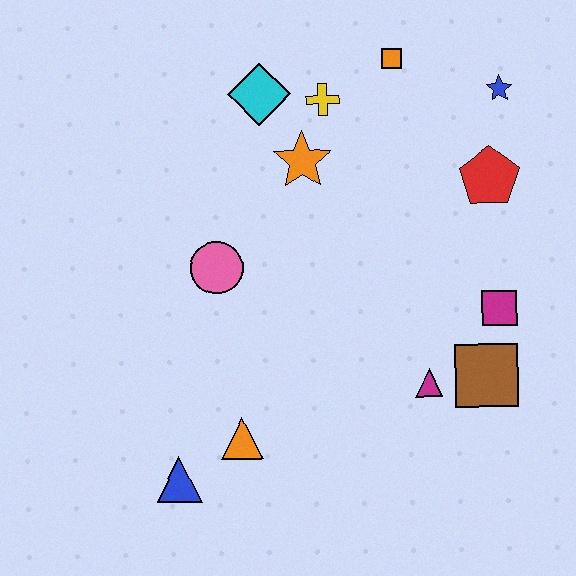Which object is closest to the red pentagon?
The blue star is closest to the red pentagon.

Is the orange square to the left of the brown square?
Yes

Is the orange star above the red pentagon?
Yes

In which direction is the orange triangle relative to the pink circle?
The orange triangle is below the pink circle.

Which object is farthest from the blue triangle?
The blue star is farthest from the blue triangle.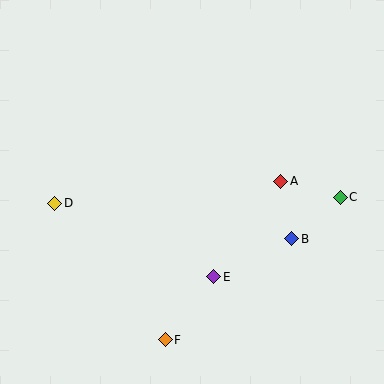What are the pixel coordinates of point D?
Point D is at (55, 203).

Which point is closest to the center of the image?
Point E at (214, 277) is closest to the center.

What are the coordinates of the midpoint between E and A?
The midpoint between E and A is at (247, 229).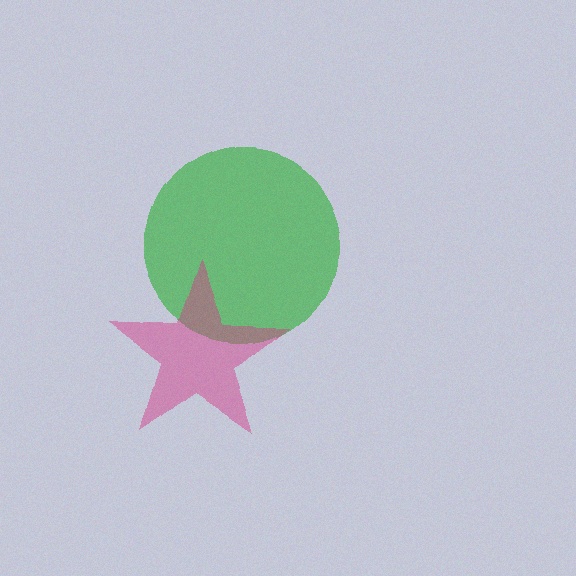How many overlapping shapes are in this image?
There are 2 overlapping shapes in the image.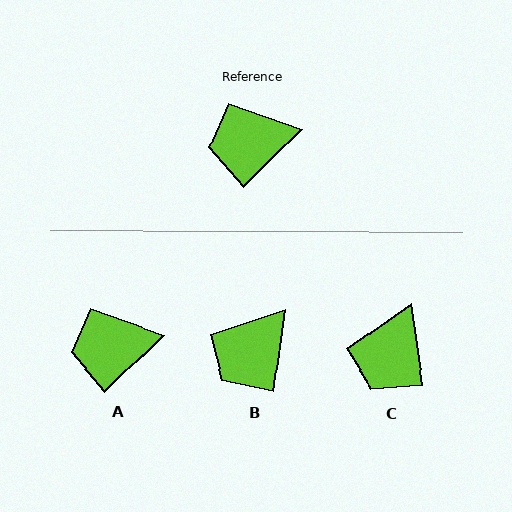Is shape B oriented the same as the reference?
No, it is off by about 37 degrees.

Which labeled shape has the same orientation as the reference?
A.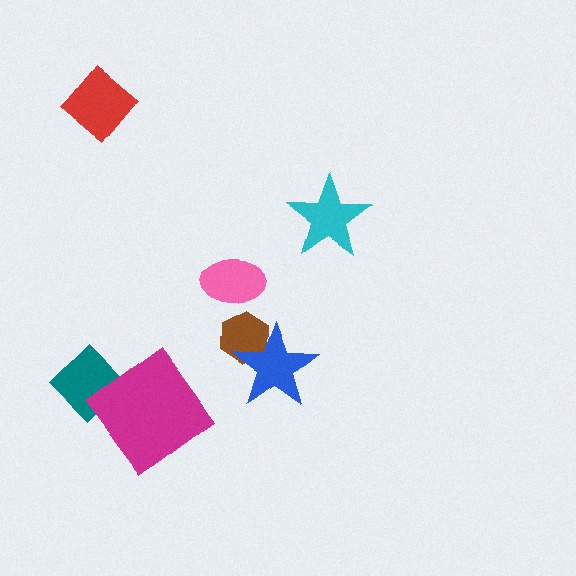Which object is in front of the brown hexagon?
The blue star is in front of the brown hexagon.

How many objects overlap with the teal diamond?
1 object overlaps with the teal diamond.